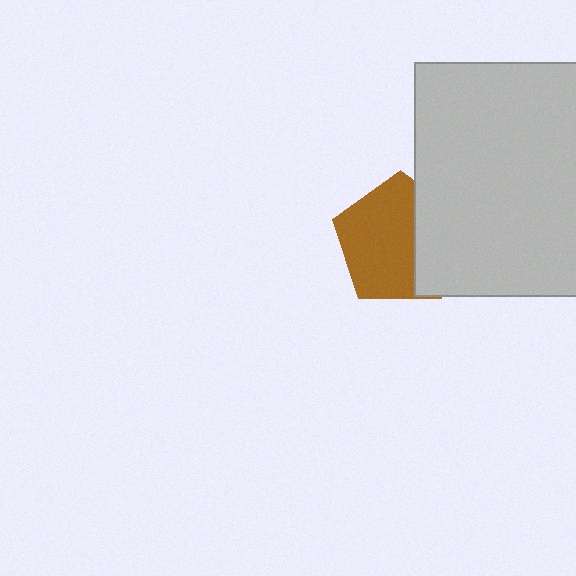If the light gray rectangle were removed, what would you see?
You would see the complete brown pentagon.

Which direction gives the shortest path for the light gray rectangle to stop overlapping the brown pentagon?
Moving right gives the shortest separation.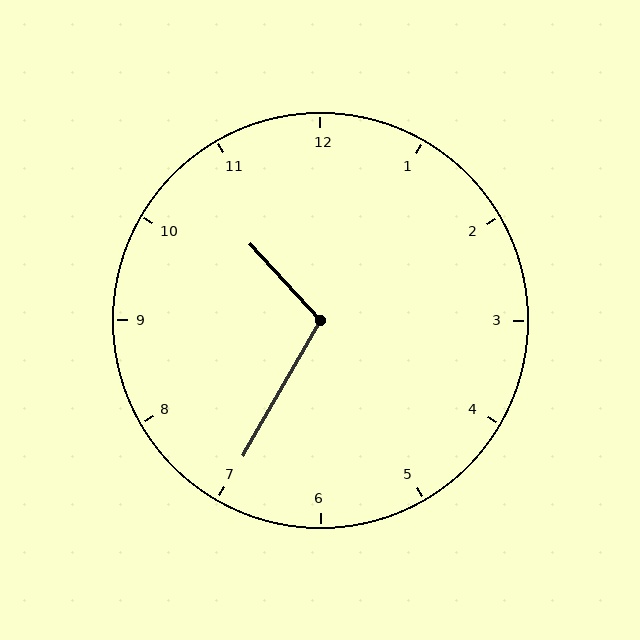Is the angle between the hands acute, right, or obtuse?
It is obtuse.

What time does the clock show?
10:35.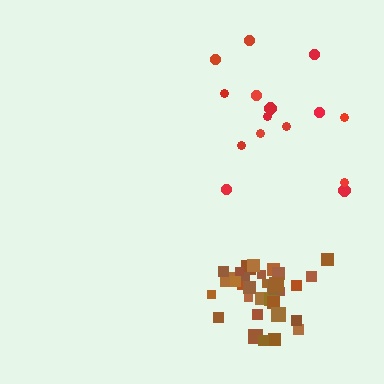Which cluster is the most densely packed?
Brown.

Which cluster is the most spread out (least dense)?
Red.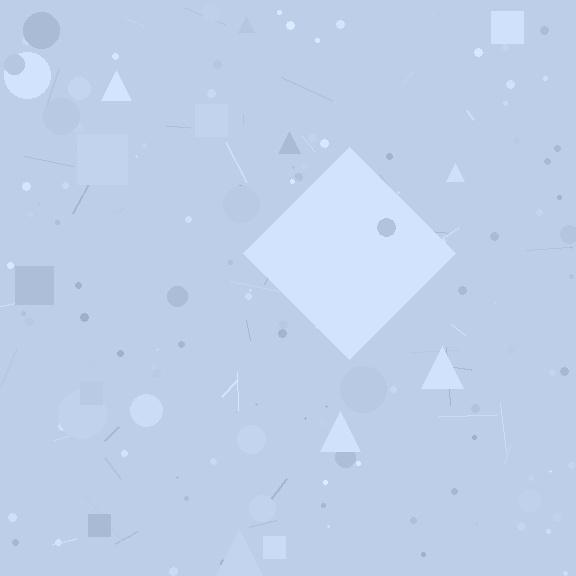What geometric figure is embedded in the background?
A diamond is embedded in the background.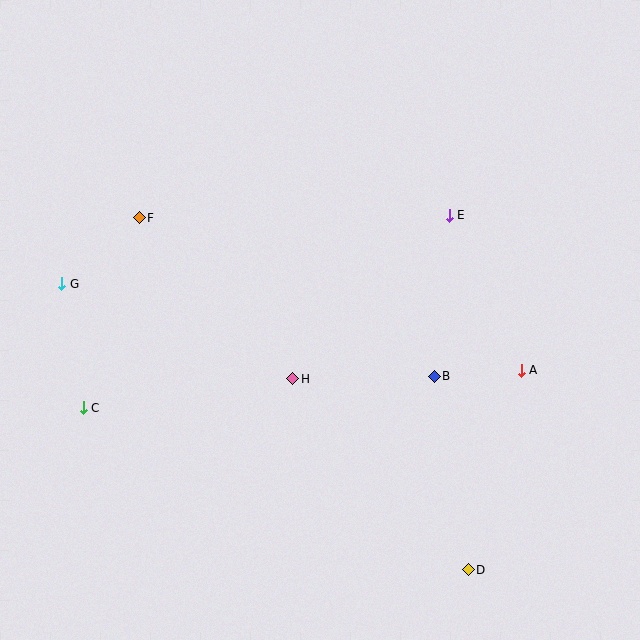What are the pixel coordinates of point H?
Point H is at (293, 379).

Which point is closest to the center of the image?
Point H at (293, 379) is closest to the center.